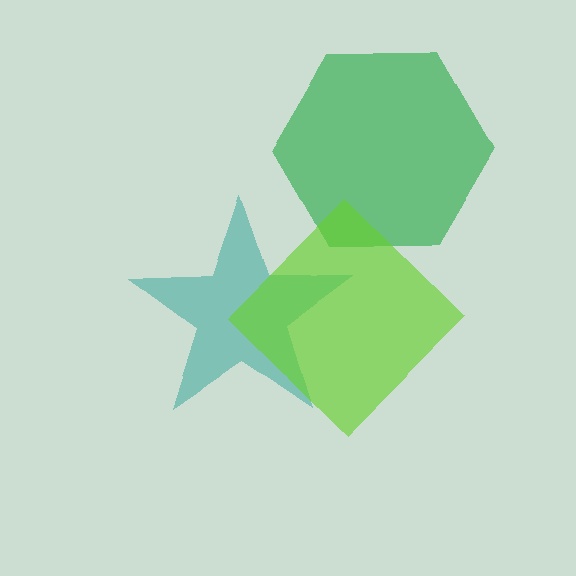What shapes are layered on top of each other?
The layered shapes are: a green hexagon, a teal star, a lime diamond.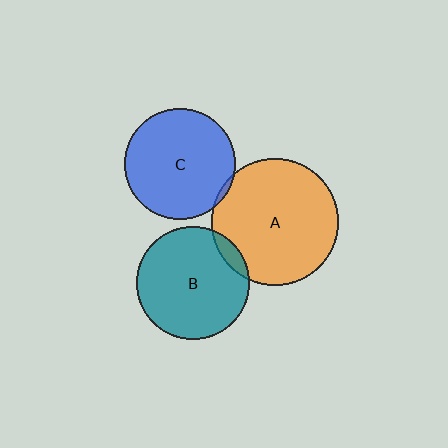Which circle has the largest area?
Circle A (orange).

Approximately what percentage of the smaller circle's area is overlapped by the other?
Approximately 5%.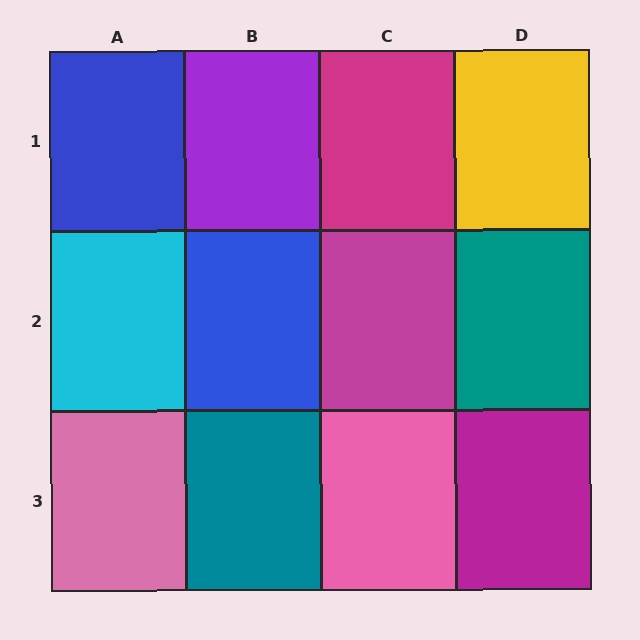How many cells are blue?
2 cells are blue.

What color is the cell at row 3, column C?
Pink.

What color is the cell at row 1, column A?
Blue.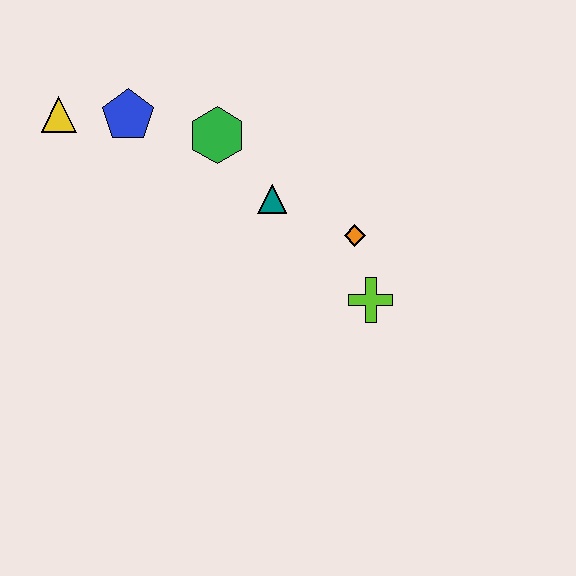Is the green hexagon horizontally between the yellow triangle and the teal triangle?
Yes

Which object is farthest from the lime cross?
The yellow triangle is farthest from the lime cross.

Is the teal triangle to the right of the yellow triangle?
Yes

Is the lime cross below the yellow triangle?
Yes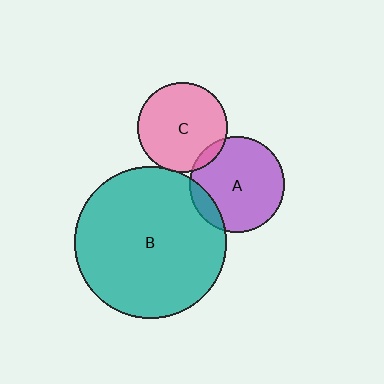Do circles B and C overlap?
Yes.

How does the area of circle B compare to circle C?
Approximately 2.9 times.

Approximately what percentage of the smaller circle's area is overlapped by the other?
Approximately 5%.